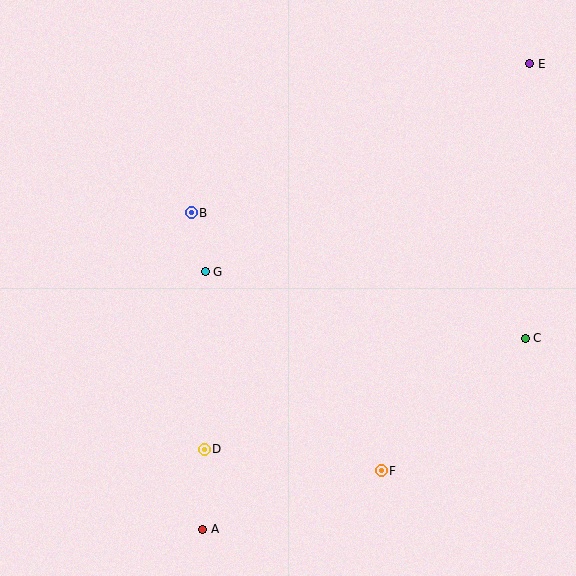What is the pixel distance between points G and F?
The distance between G and F is 265 pixels.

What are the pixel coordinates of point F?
Point F is at (381, 471).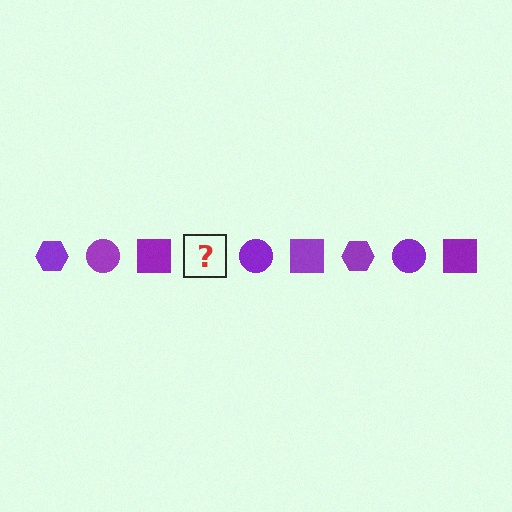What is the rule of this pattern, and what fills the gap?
The rule is that the pattern cycles through hexagon, circle, square shapes in purple. The gap should be filled with a purple hexagon.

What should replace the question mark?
The question mark should be replaced with a purple hexagon.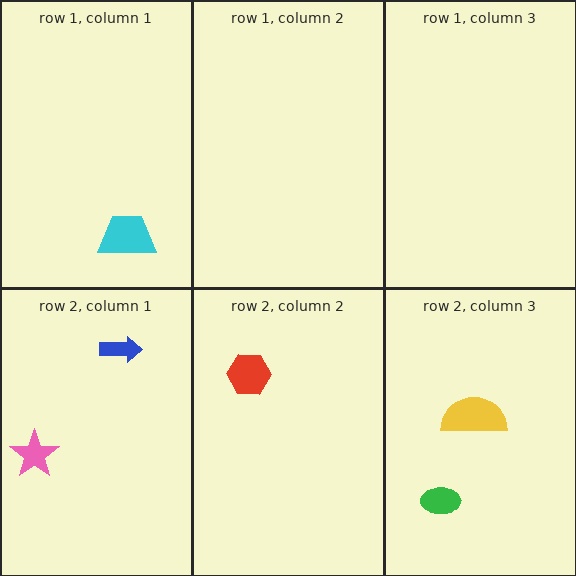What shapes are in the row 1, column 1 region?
The cyan trapezoid.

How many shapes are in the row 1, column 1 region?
1.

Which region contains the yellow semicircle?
The row 2, column 3 region.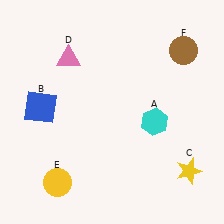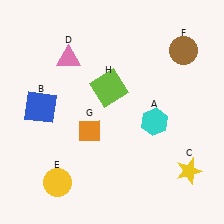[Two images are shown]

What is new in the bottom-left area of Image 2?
An orange diamond (G) was added in the bottom-left area of Image 2.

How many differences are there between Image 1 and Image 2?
There are 2 differences between the two images.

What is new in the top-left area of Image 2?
A lime square (H) was added in the top-left area of Image 2.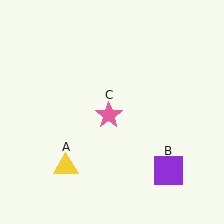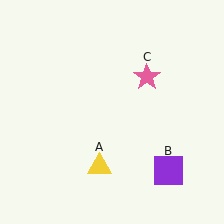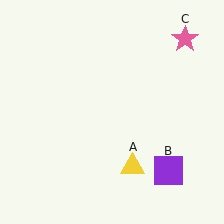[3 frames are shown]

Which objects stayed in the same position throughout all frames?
Purple square (object B) remained stationary.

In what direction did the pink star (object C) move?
The pink star (object C) moved up and to the right.